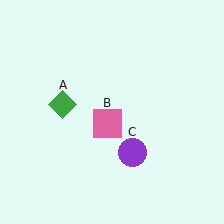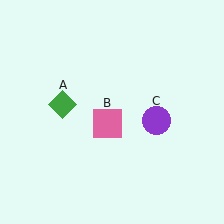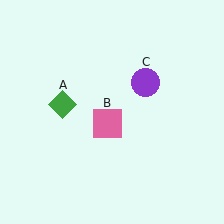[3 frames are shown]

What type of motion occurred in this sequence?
The purple circle (object C) rotated counterclockwise around the center of the scene.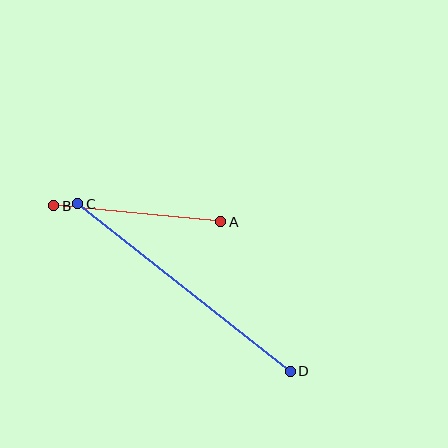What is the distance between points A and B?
The distance is approximately 168 pixels.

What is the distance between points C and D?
The distance is approximately 271 pixels.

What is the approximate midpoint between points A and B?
The midpoint is at approximately (137, 214) pixels.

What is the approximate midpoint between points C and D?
The midpoint is at approximately (184, 288) pixels.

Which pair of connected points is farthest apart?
Points C and D are farthest apart.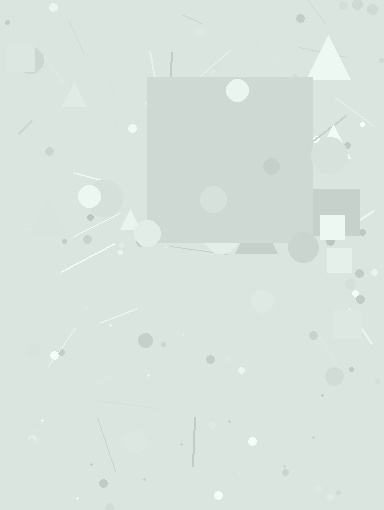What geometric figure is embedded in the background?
A square is embedded in the background.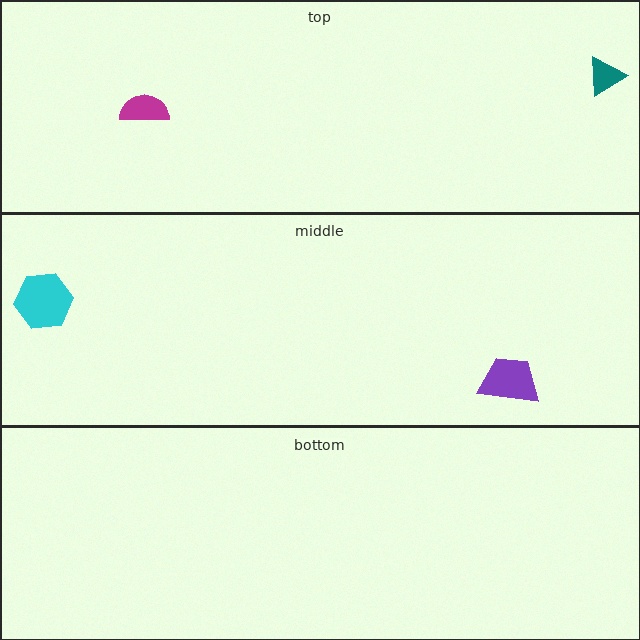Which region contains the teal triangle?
The top region.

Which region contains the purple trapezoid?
The middle region.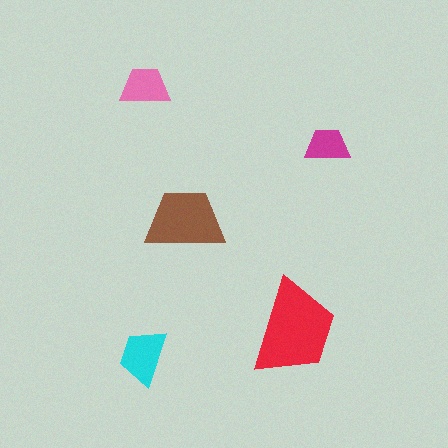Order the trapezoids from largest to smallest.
the red one, the brown one, the cyan one, the pink one, the magenta one.